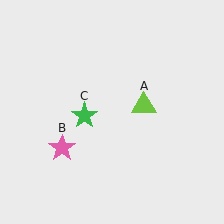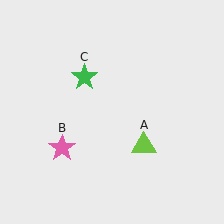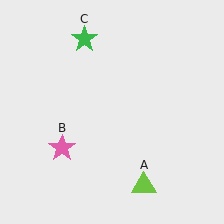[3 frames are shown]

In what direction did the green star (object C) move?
The green star (object C) moved up.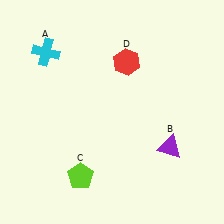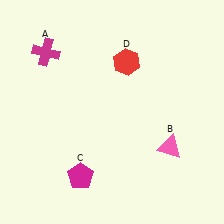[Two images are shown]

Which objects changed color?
A changed from cyan to magenta. B changed from purple to pink. C changed from lime to magenta.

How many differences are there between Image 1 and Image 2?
There are 3 differences between the two images.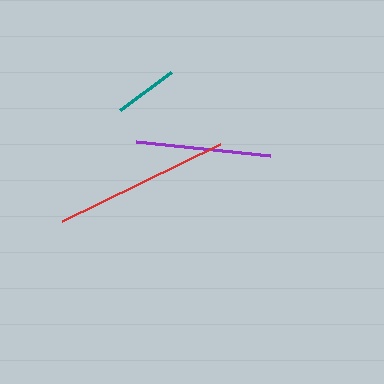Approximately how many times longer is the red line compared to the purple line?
The red line is approximately 1.3 times the length of the purple line.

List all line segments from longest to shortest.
From longest to shortest: red, purple, teal.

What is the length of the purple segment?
The purple segment is approximately 134 pixels long.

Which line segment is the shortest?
The teal line is the shortest at approximately 64 pixels.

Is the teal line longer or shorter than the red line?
The red line is longer than the teal line.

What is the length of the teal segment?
The teal segment is approximately 64 pixels long.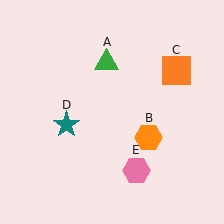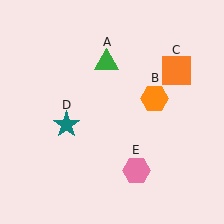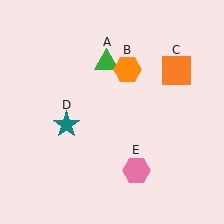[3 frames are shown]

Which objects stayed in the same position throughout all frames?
Green triangle (object A) and orange square (object C) and teal star (object D) and pink hexagon (object E) remained stationary.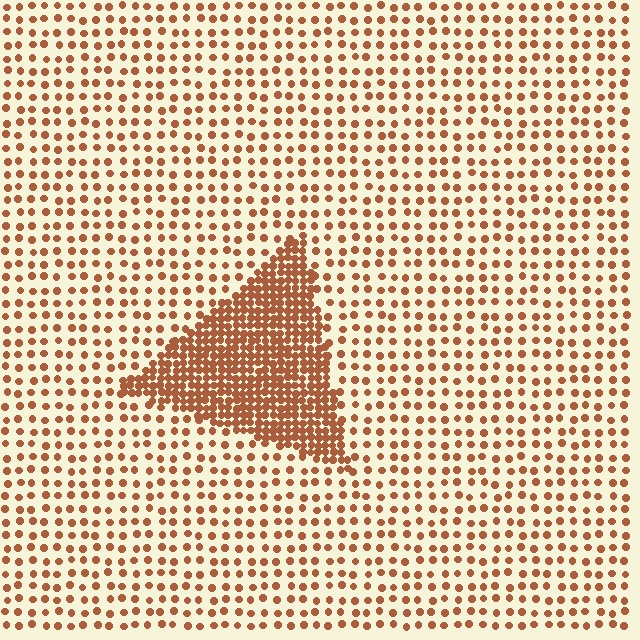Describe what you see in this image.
The image contains small brown elements arranged at two different densities. A triangle-shaped region is visible where the elements are more densely packed than the surrounding area.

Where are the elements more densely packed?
The elements are more densely packed inside the triangle boundary.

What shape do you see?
I see a triangle.